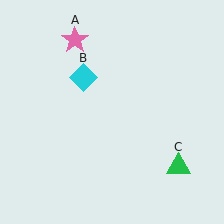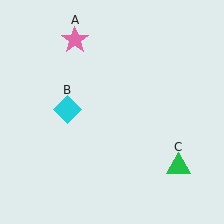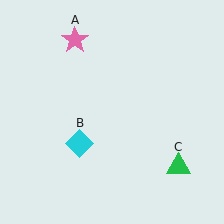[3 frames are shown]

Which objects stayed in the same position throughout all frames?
Pink star (object A) and green triangle (object C) remained stationary.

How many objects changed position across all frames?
1 object changed position: cyan diamond (object B).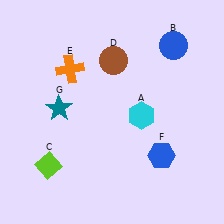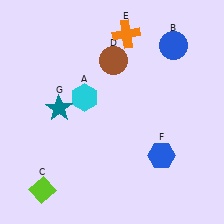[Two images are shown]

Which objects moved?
The objects that moved are: the cyan hexagon (A), the lime diamond (C), the orange cross (E).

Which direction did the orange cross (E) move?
The orange cross (E) moved right.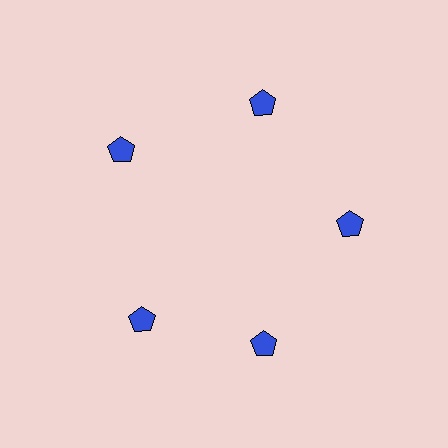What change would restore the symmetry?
The symmetry would be restored by rotating it back into even spacing with its neighbors so that all 5 pentagons sit at equal angles and equal distance from the center.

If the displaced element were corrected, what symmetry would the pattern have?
It would have 5-fold rotational symmetry — the pattern would map onto itself every 72 degrees.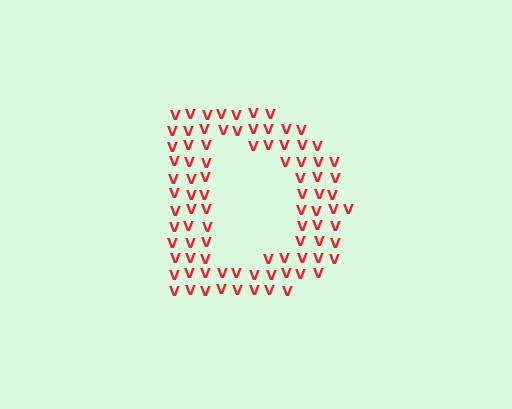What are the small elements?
The small elements are letter V's.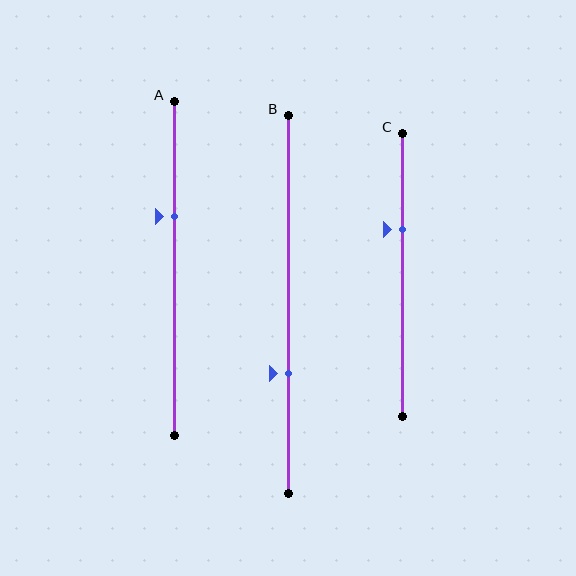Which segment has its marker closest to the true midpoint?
Segment A has its marker closest to the true midpoint.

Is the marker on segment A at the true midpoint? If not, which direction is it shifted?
No, the marker on segment A is shifted upward by about 16% of the segment length.